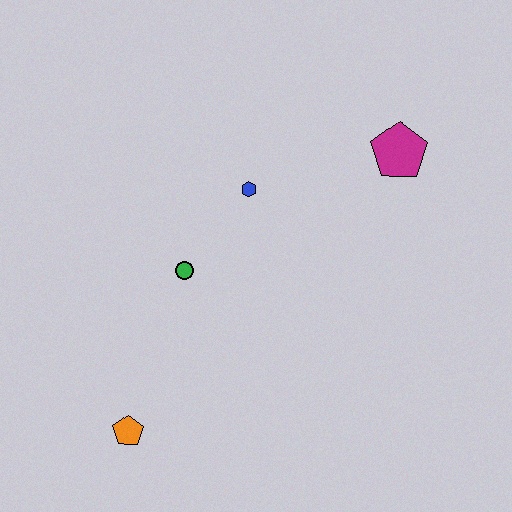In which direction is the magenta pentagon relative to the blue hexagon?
The magenta pentagon is to the right of the blue hexagon.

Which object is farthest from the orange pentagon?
The magenta pentagon is farthest from the orange pentagon.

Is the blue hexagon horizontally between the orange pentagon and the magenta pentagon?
Yes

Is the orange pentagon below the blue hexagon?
Yes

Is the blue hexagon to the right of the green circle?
Yes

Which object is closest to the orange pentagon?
The green circle is closest to the orange pentagon.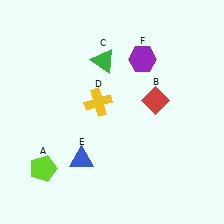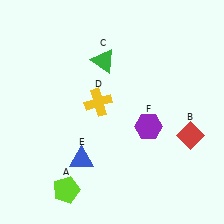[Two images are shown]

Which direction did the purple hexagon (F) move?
The purple hexagon (F) moved down.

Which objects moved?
The objects that moved are: the lime pentagon (A), the red diamond (B), the purple hexagon (F).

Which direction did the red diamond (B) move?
The red diamond (B) moved down.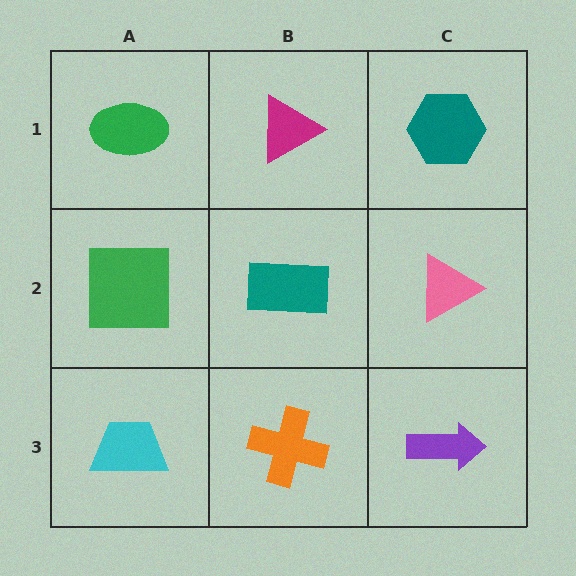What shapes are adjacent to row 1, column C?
A pink triangle (row 2, column C), a magenta triangle (row 1, column B).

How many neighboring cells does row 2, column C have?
3.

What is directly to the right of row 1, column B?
A teal hexagon.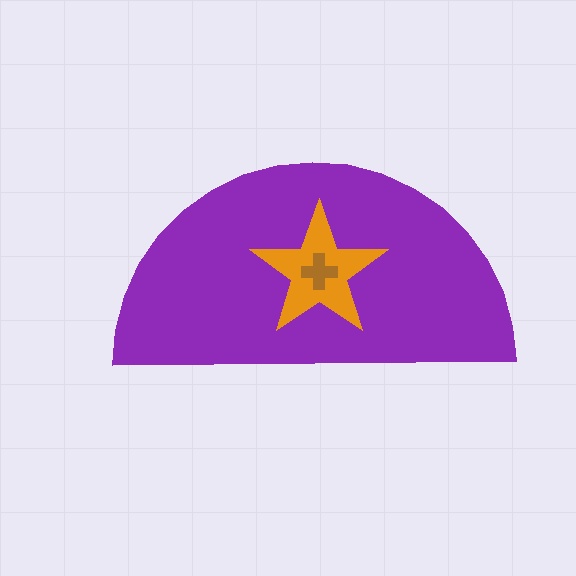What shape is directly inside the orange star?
The brown cross.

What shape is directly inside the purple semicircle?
The orange star.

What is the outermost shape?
The purple semicircle.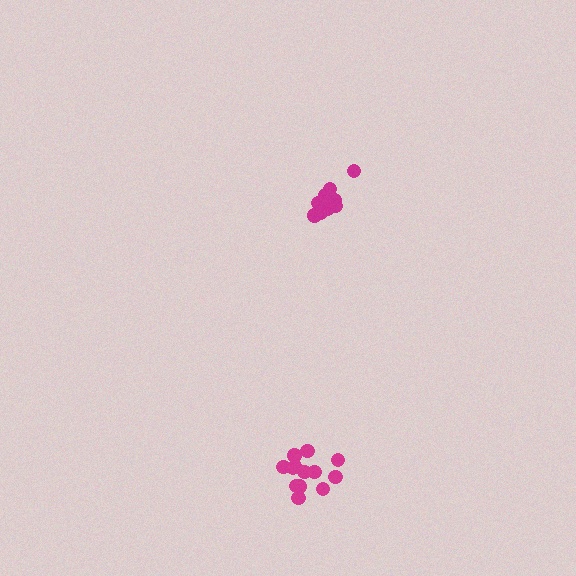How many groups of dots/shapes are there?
There are 2 groups.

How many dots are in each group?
Group 1: 13 dots, Group 2: 10 dots (23 total).